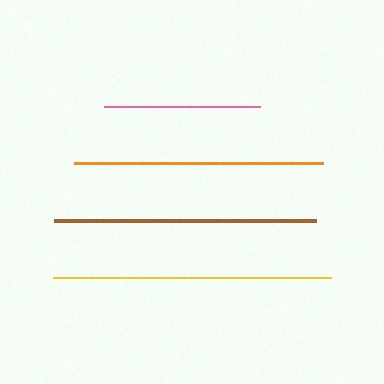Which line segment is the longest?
The yellow line is the longest at approximately 278 pixels.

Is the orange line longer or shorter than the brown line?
The brown line is longer than the orange line.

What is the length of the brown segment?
The brown segment is approximately 262 pixels long.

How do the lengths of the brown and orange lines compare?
The brown and orange lines are approximately the same length.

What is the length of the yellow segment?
The yellow segment is approximately 278 pixels long.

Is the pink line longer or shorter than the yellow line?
The yellow line is longer than the pink line.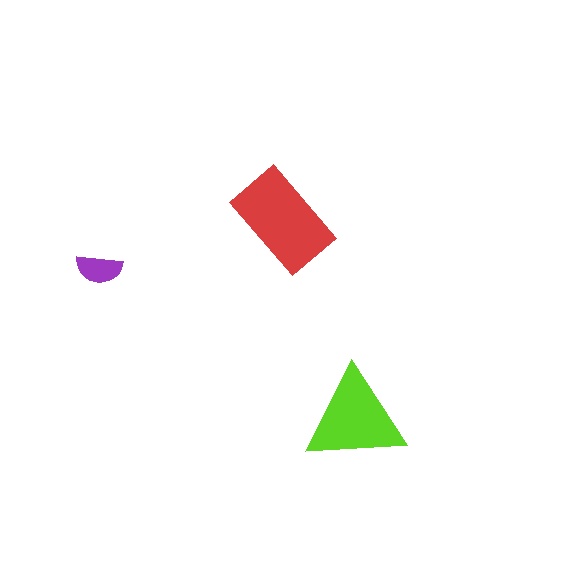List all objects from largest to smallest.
The red rectangle, the lime triangle, the purple semicircle.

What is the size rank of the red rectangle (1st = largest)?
1st.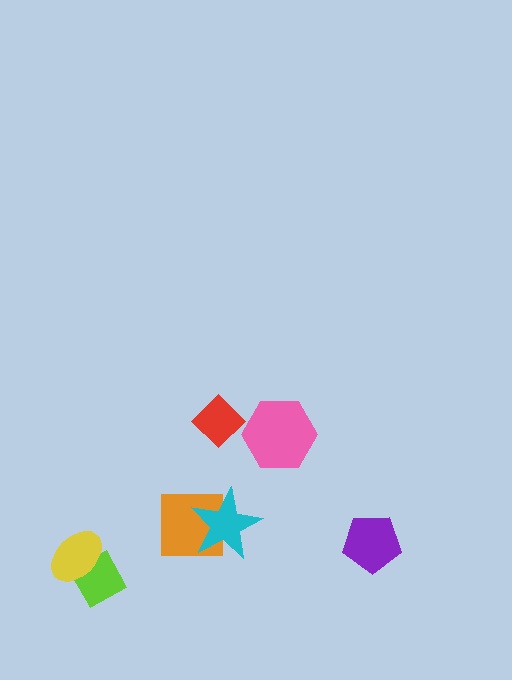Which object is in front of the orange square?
The cyan star is in front of the orange square.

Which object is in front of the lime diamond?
The yellow ellipse is in front of the lime diamond.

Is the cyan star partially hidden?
No, no other shape covers it.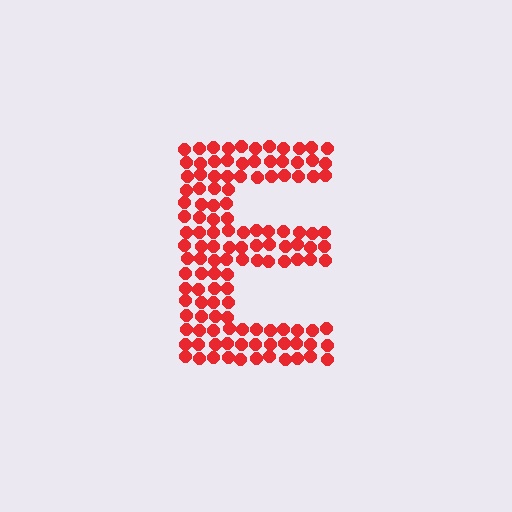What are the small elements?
The small elements are circles.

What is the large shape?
The large shape is the letter E.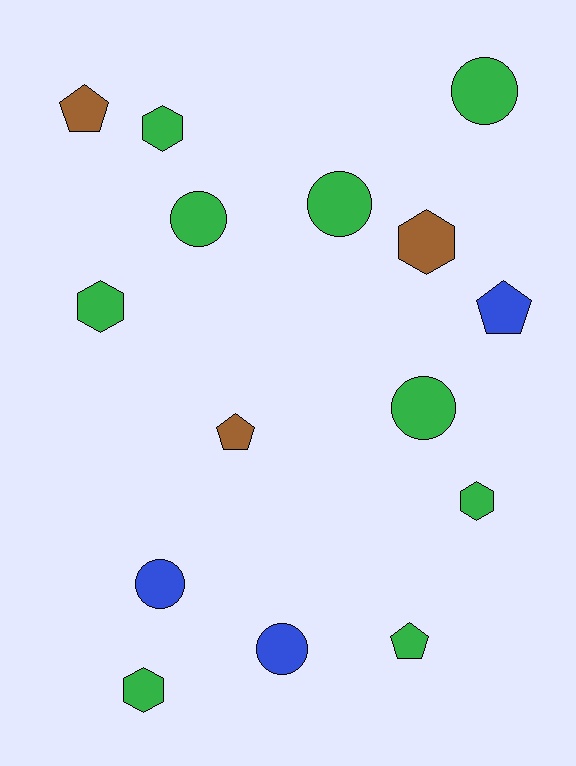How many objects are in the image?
There are 15 objects.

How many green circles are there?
There are 4 green circles.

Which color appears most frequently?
Green, with 9 objects.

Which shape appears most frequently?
Circle, with 6 objects.